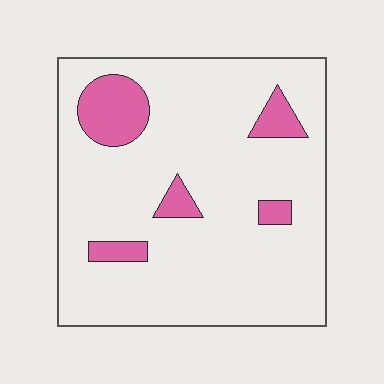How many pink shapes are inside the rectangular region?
5.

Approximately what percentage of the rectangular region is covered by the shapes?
Approximately 15%.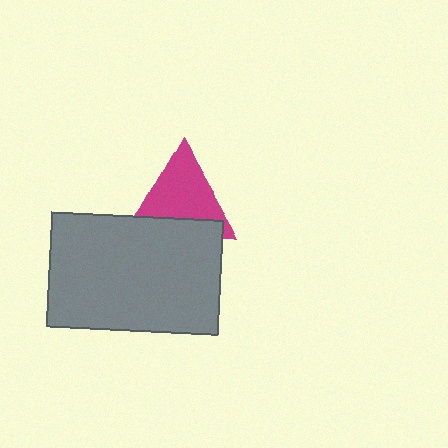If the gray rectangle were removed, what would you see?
You would see the complete magenta triangle.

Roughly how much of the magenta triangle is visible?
Most of it is visible (roughly 67%).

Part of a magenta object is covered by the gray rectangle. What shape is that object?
It is a triangle.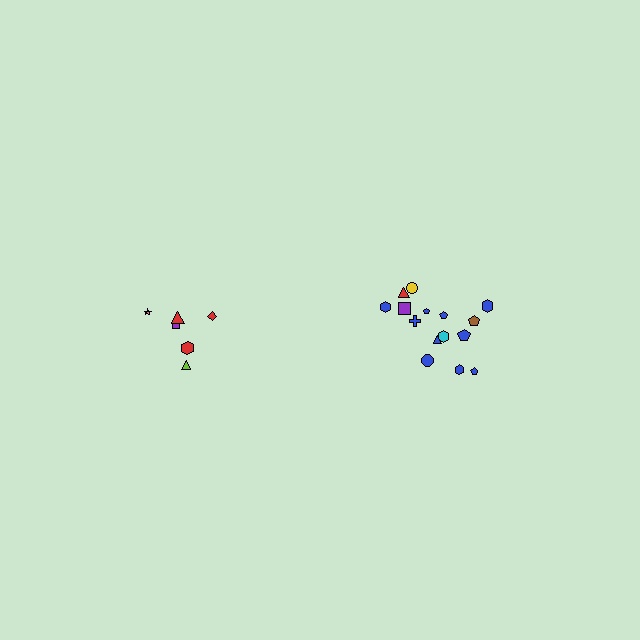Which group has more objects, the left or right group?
The right group.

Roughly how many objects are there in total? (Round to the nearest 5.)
Roughly 20 objects in total.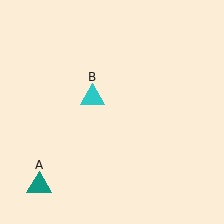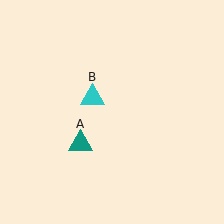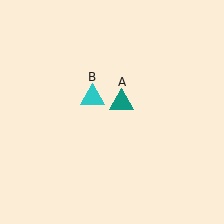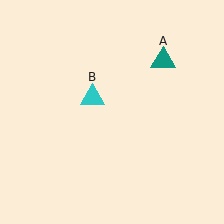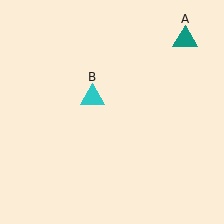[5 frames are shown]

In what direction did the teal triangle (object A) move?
The teal triangle (object A) moved up and to the right.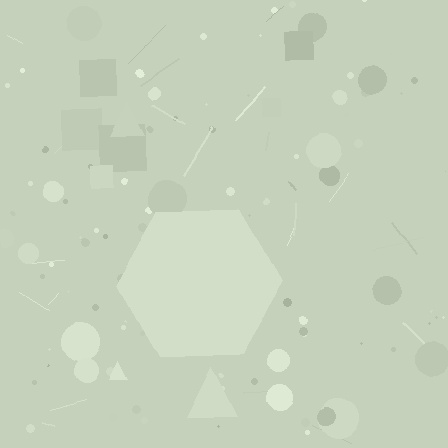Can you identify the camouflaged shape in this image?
The camouflaged shape is a hexagon.